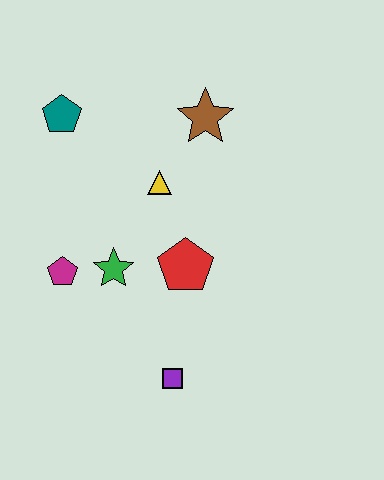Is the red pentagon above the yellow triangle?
No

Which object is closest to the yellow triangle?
The brown star is closest to the yellow triangle.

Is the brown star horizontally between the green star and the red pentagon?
No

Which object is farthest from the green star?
The brown star is farthest from the green star.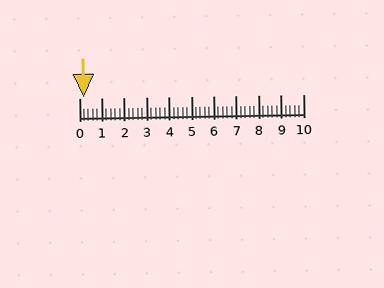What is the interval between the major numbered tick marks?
The major tick marks are spaced 1 units apart.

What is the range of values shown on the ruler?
The ruler shows values from 0 to 10.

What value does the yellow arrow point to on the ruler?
The yellow arrow points to approximately 0.2.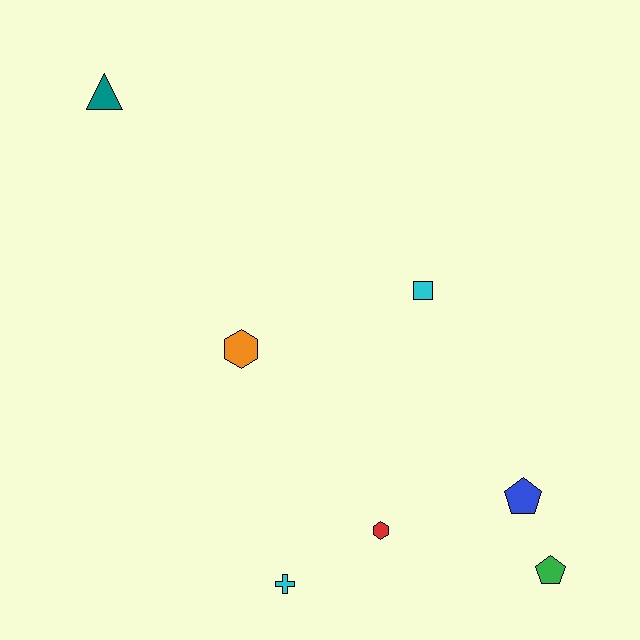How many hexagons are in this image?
There are 2 hexagons.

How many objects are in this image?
There are 7 objects.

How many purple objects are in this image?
There are no purple objects.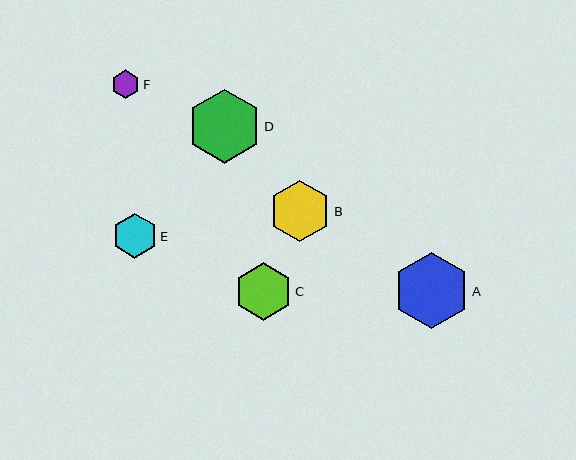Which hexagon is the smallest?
Hexagon F is the smallest with a size of approximately 29 pixels.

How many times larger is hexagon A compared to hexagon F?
Hexagon A is approximately 2.6 times the size of hexagon F.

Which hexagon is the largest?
Hexagon A is the largest with a size of approximately 76 pixels.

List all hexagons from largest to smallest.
From largest to smallest: A, D, B, C, E, F.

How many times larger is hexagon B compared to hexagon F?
Hexagon B is approximately 2.1 times the size of hexagon F.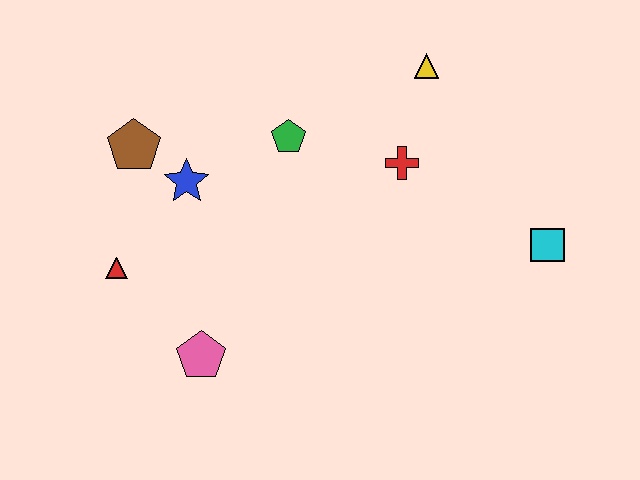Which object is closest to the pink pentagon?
The red triangle is closest to the pink pentagon.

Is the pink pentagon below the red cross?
Yes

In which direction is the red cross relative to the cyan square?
The red cross is to the left of the cyan square.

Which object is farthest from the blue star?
The cyan square is farthest from the blue star.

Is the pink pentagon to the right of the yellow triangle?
No